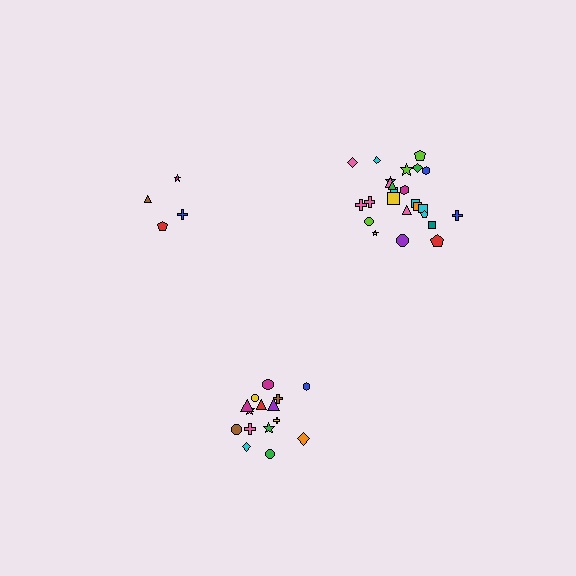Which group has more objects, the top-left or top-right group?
The top-right group.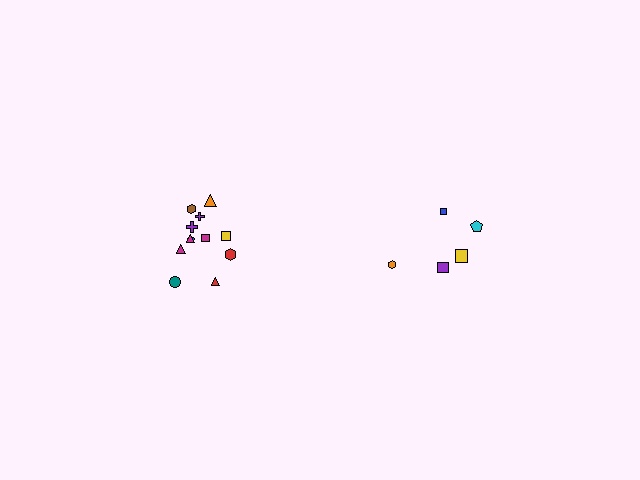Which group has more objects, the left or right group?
The left group.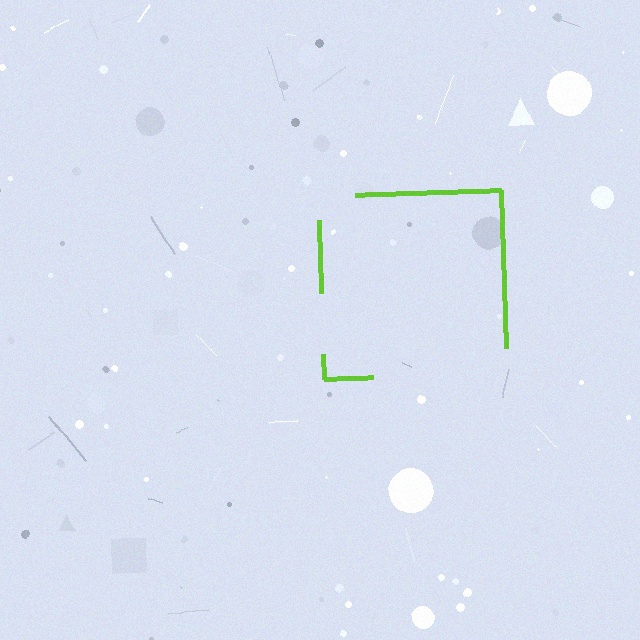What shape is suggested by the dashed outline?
The dashed outline suggests a square.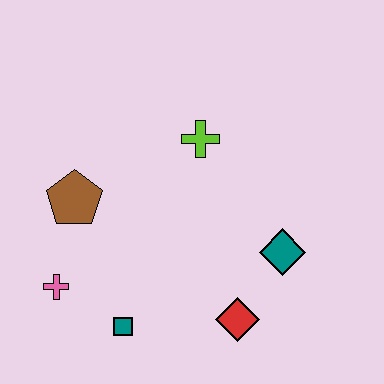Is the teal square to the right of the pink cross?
Yes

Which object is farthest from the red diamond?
The brown pentagon is farthest from the red diamond.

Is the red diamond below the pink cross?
Yes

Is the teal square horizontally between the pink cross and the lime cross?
Yes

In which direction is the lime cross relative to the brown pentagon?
The lime cross is to the right of the brown pentagon.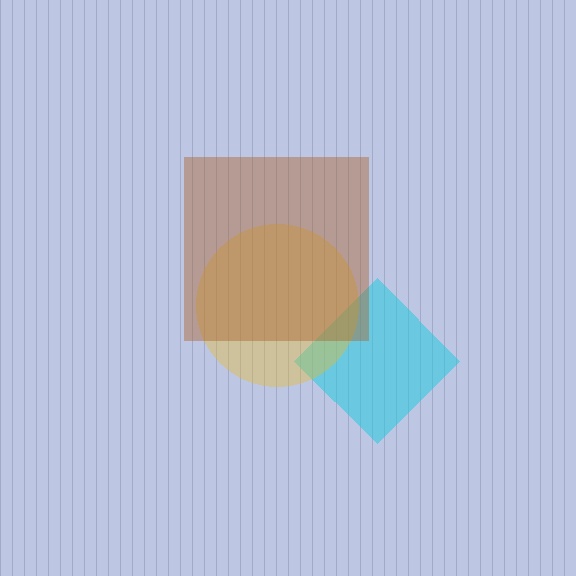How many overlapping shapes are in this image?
There are 3 overlapping shapes in the image.